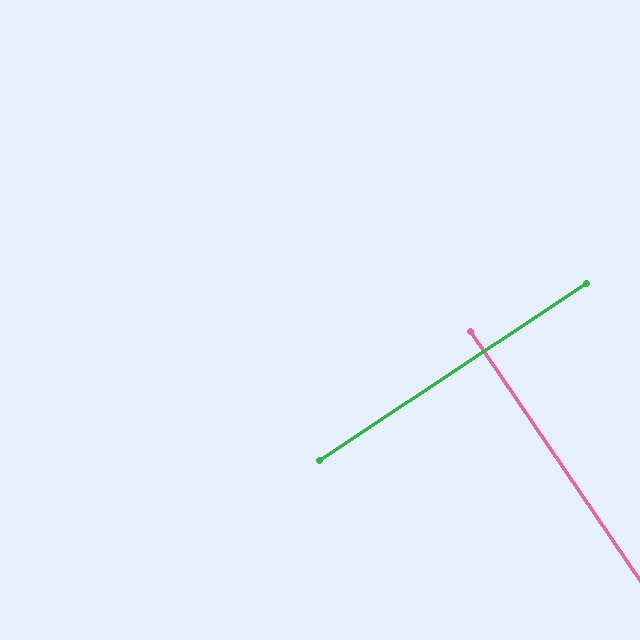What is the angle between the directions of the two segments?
Approximately 89 degrees.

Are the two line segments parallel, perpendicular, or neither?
Perpendicular — they meet at approximately 89°.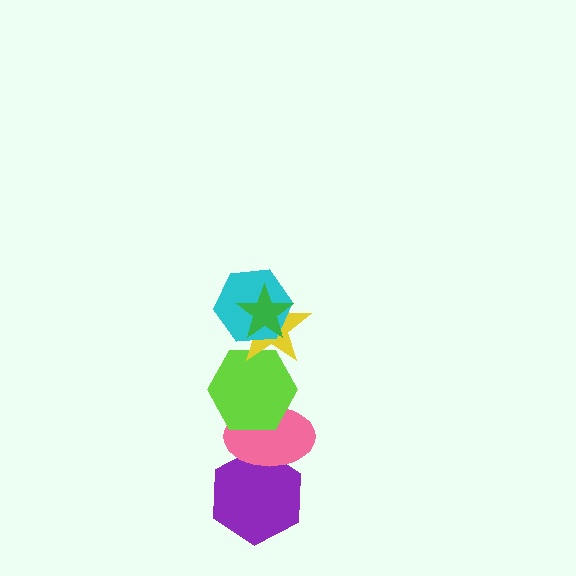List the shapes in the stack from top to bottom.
From top to bottom: the green star, the cyan hexagon, the yellow star, the lime hexagon, the pink ellipse, the purple hexagon.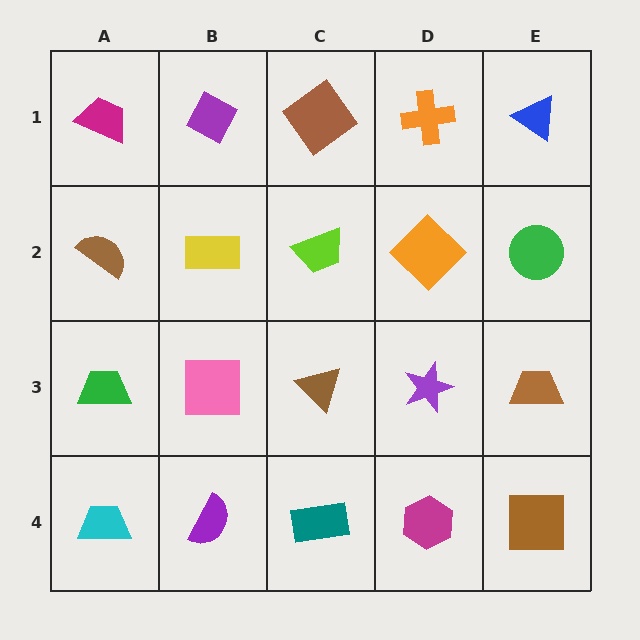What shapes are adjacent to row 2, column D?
An orange cross (row 1, column D), a purple star (row 3, column D), a lime trapezoid (row 2, column C), a green circle (row 2, column E).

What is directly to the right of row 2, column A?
A yellow rectangle.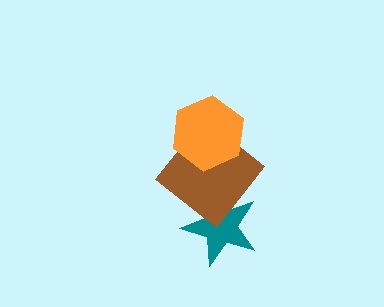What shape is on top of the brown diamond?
The orange hexagon is on top of the brown diamond.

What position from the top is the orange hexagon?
The orange hexagon is 1st from the top.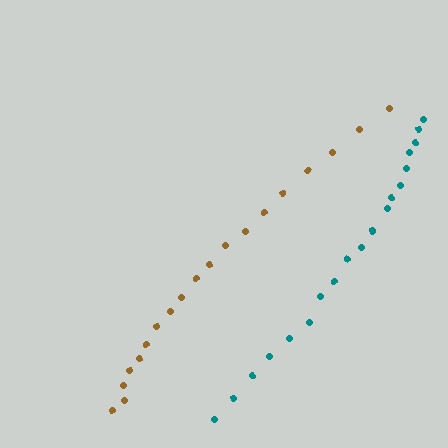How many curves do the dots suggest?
There are 2 distinct paths.